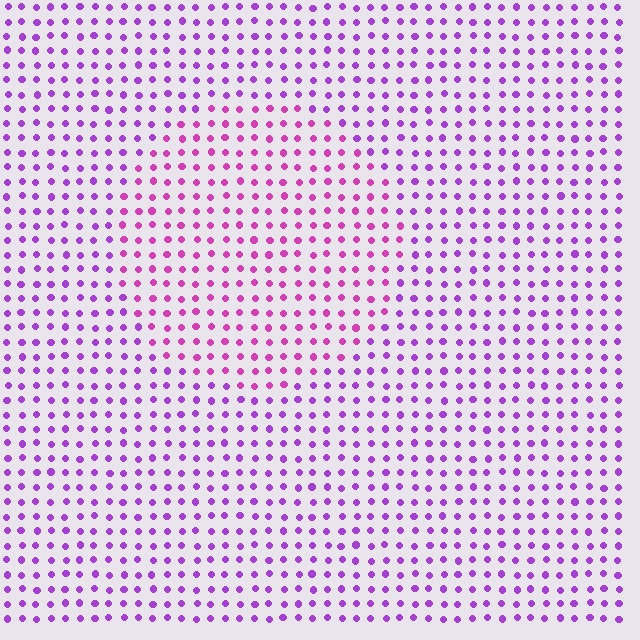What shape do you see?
I see a circle.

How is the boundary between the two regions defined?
The boundary is defined purely by a slight shift in hue (about 30 degrees). Spacing, size, and orientation are identical on both sides.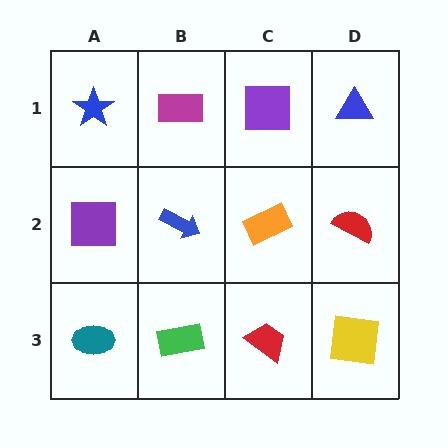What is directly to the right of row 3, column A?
A green rectangle.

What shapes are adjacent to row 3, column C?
An orange rectangle (row 2, column C), a green rectangle (row 3, column B), a yellow square (row 3, column D).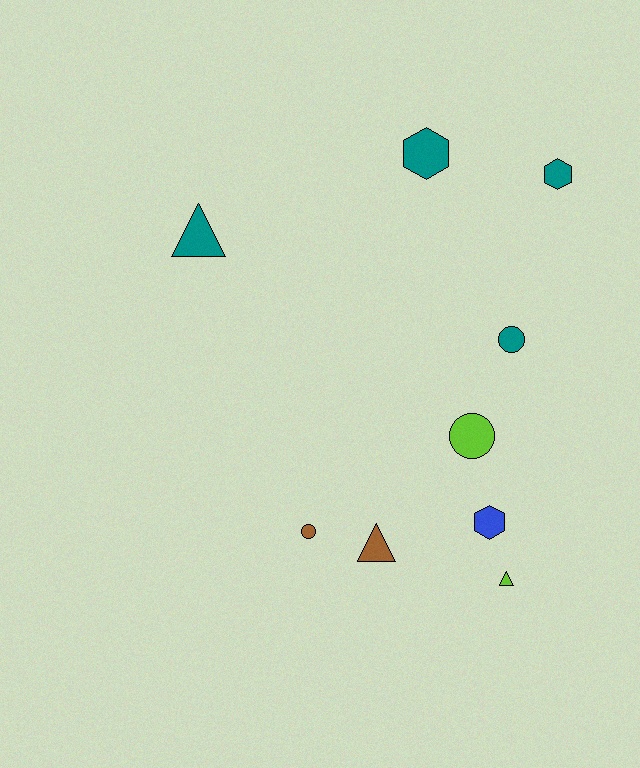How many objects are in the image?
There are 9 objects.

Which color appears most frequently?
Teal, with 4 objects.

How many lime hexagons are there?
There are no lime hexagons.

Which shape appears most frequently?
Hexagon, with 3 objects.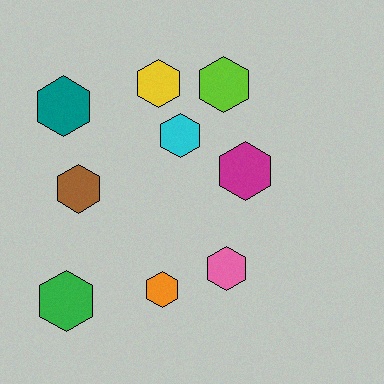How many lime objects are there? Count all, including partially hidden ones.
There is 1 lime object.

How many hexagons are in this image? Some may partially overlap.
There are 9 hexagons.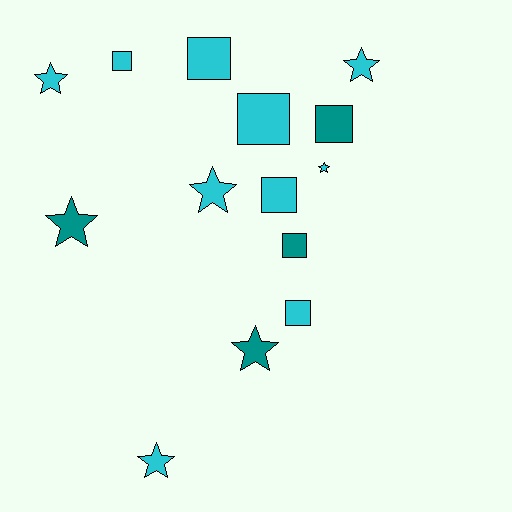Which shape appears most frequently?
Star, with 7 objects.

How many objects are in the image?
There are 14 objects.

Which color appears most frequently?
Cyan, with 10 objects.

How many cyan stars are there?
There are 5 cyan stars.